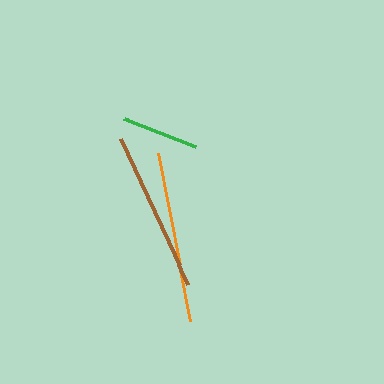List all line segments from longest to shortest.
From longest to shortest: orange, brown, green.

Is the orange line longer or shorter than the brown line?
The orange line is longer than the brown line.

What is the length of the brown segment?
The brown segment is approximately 161 pixels long.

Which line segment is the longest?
The orange line is the longest at approximately 171 pixels.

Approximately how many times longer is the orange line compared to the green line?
The orange line is approximately 2.2 times the length of the green line.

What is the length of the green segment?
The green segment is approximately 77 pixels long.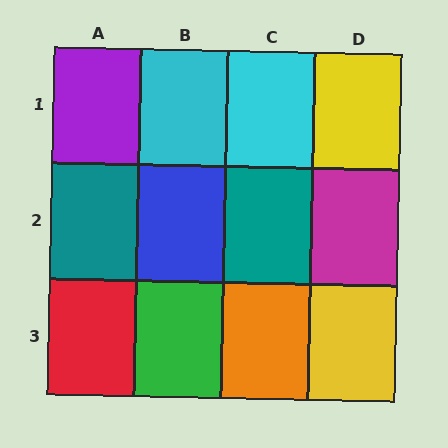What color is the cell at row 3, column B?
Green.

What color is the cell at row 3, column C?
Orange.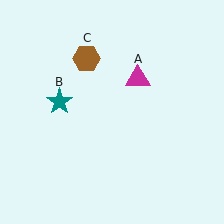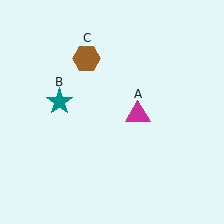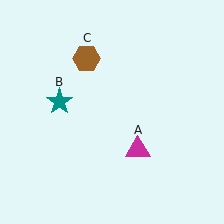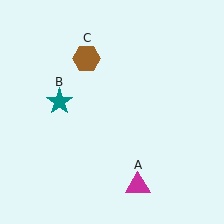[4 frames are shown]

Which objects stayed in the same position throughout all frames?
Teal star (object B) and brown hexagon (object C) remained stationary.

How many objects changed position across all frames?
1 object changed position: magenta triangle (object A).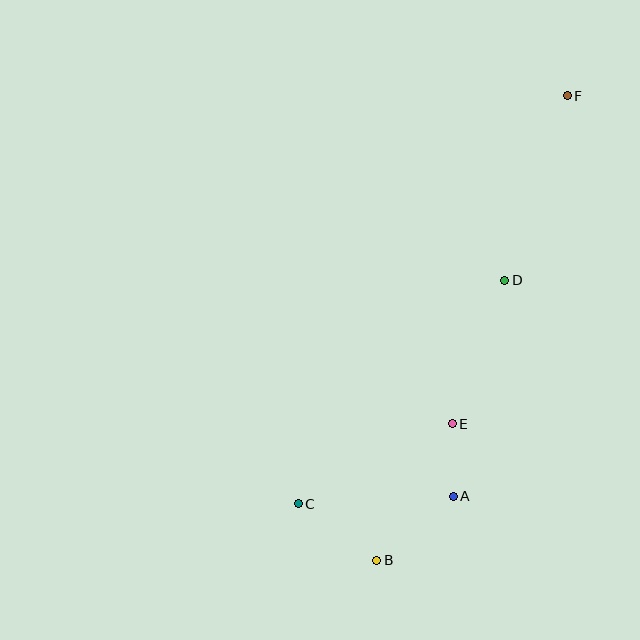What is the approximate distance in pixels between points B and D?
The distance between B and D is approximately 308 pixels.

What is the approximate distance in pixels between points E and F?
The distance between E and F is approximately 348 pixels.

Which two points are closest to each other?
Points A and E are closest to each other.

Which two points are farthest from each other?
Points B and F are farthest from each other.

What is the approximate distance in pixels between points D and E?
The distance between D and E is approximately 153 pixels.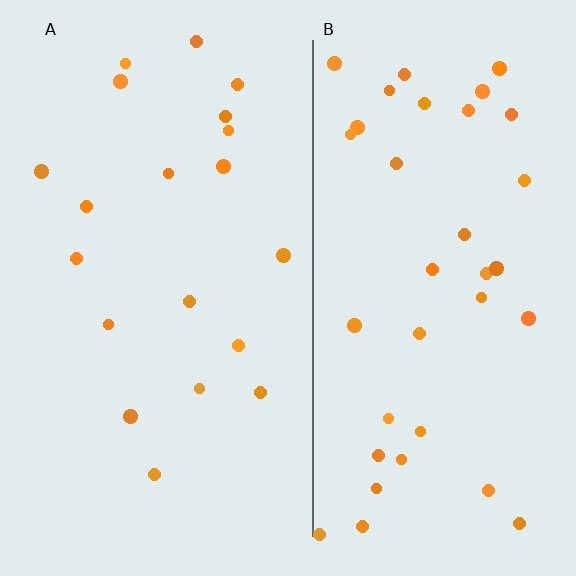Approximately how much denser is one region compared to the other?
Approximately 1.9× — region B over region A.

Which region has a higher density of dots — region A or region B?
B (the right).